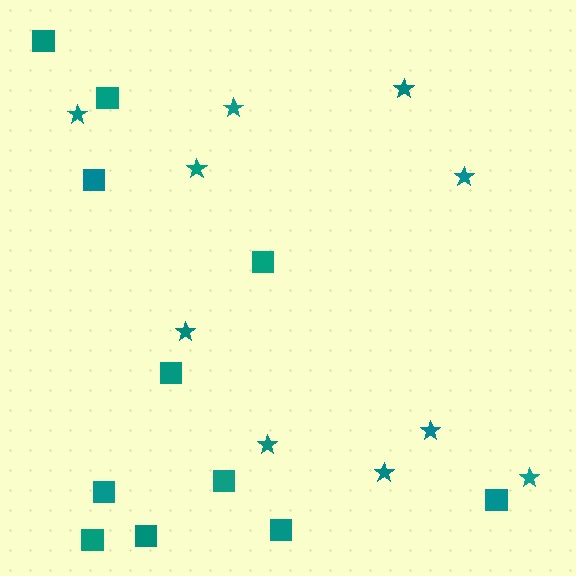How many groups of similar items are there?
There are 2 groups: one group of stars (10) and one group of squares (11).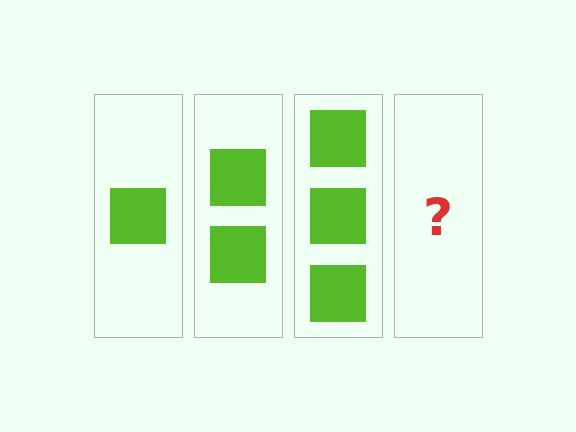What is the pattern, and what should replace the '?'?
The pattern is that each step adds one more square. The '?' should be 4 squares.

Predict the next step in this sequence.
The next step is 4 squares.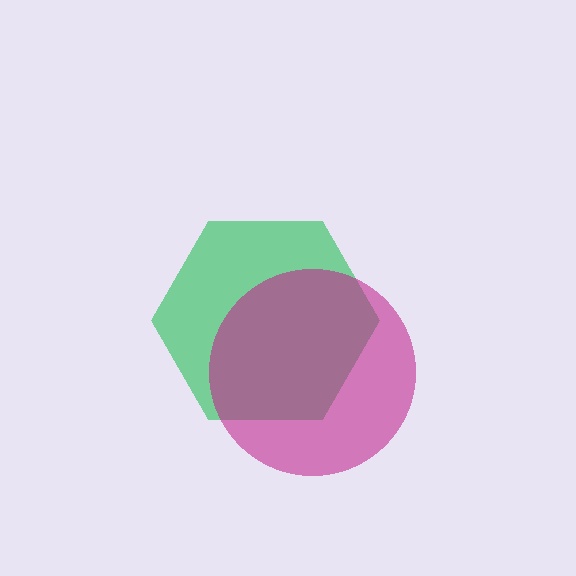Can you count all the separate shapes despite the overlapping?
Yes, there are 2 separate shapes.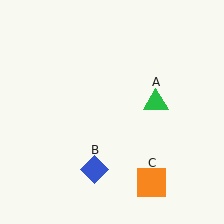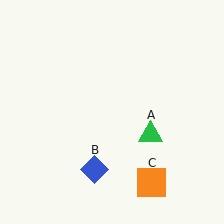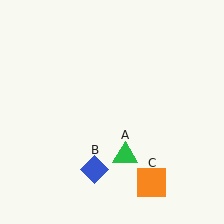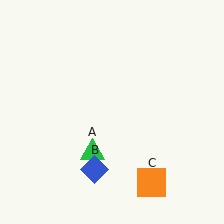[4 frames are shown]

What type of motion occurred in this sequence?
The green triangle (object A) rotated clockwise around the center of the scene.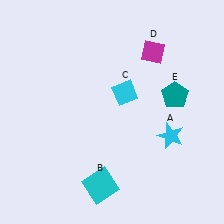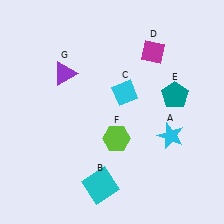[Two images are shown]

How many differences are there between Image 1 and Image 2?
There are 2 differences between the two images.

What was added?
A lime hexagon (F), a purple triangle (G) were added in Image 2.